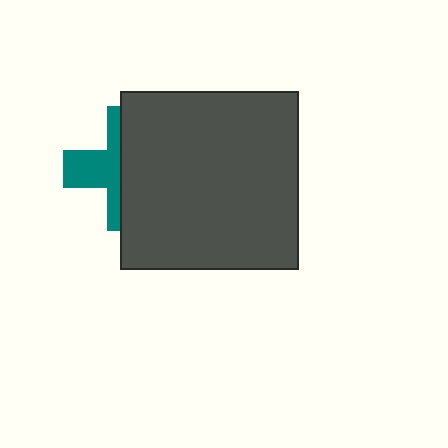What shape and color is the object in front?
The object in front is a dark gray square.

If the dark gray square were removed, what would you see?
You would see the complete teal cross.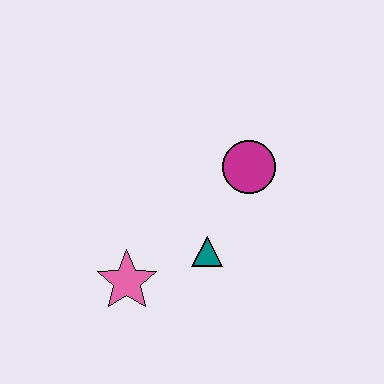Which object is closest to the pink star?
The teal triangle is closest to the pink star.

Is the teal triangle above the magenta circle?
No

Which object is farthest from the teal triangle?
The magenta circle is farthest from the teal triangle.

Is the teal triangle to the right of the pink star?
Yes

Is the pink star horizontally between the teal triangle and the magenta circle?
No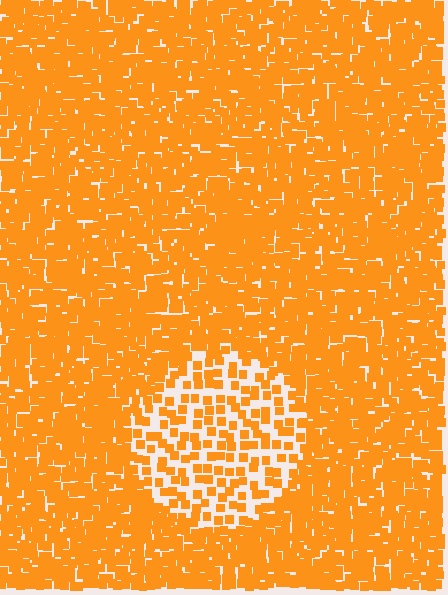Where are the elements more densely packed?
The elements are more densely packed outside the circle boundary.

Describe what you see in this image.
The image contains small orange elements arranged at two different densities. A circle-shaped region is visible where the elements are less densely packed than the surrounding area.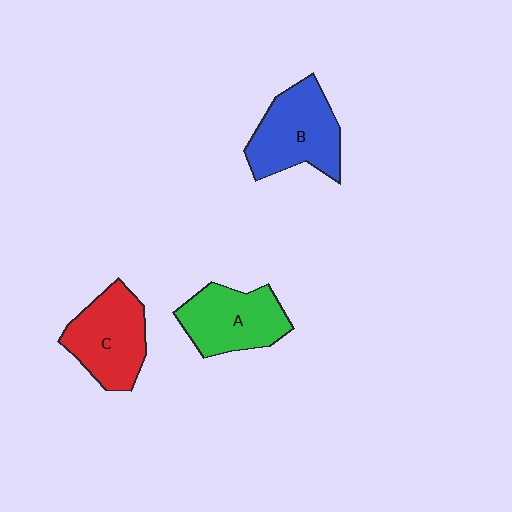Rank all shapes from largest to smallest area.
From largest to smallest: B (blue), C (red), A (green).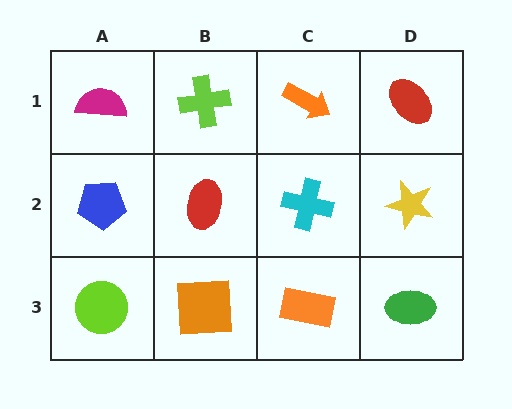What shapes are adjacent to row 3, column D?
A yellow star (row 2, column D), an orange rectangle (row 3, column C).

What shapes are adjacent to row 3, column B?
A red ellipse (row 2, column B), a lime circle (row 3, column A), an orange rectangle (row 3, column C).